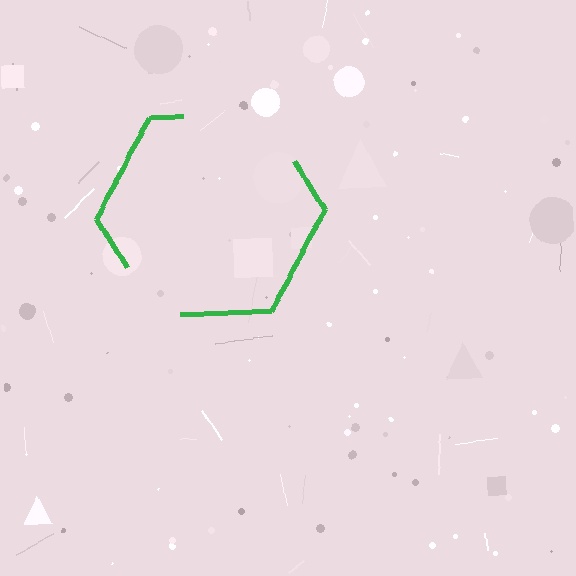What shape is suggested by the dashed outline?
The dashed outline suggests a hexagon.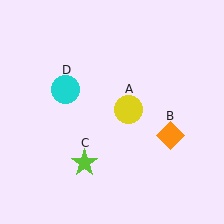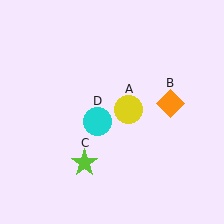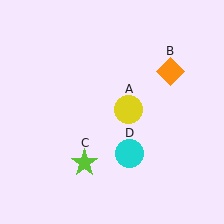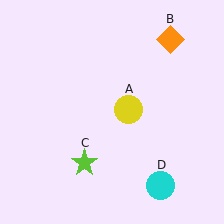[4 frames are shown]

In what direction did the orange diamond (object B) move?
The orange diamond (object B) moved up.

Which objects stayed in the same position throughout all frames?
Yellow circle (object A) and lime star (object C) remained stationary.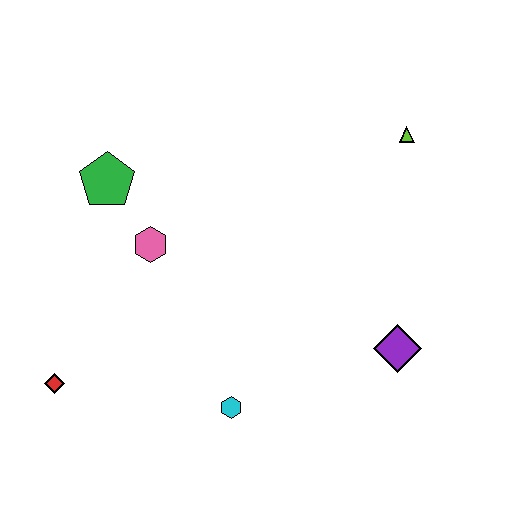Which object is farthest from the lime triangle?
The red diamond is farthest from the lime triangle.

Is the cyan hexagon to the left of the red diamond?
No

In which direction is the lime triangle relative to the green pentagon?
The lime triangle is to the right of the green pentagon.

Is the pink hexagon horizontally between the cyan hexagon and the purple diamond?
No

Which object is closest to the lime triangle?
The purple diamond is closest to the lime triangle.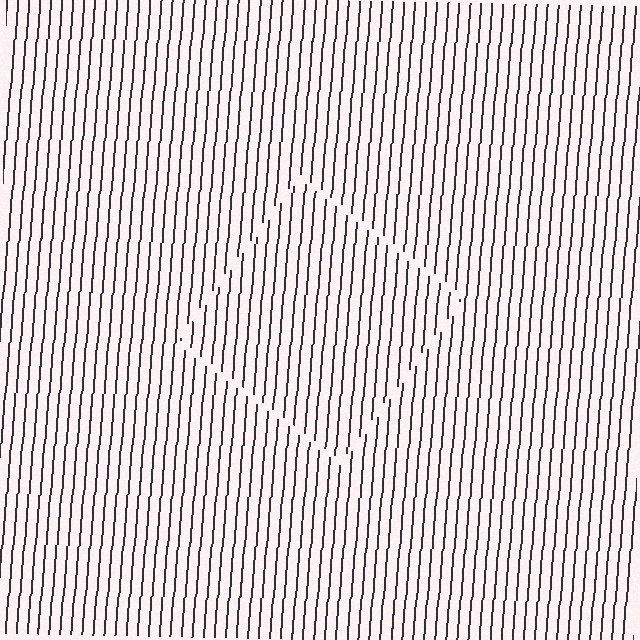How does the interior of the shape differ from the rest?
The interior of the shape contains the same grating, shifted by half a period — the contour is defined by the phase discontinuity where line-ends from the inner and outer gratings abut.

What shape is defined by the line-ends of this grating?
An illusory square. The interior of the shape contains the same grating, shifted by half a period — the contour is defined by the phase discontinuity where line-ends from the inner and outer gratings abut.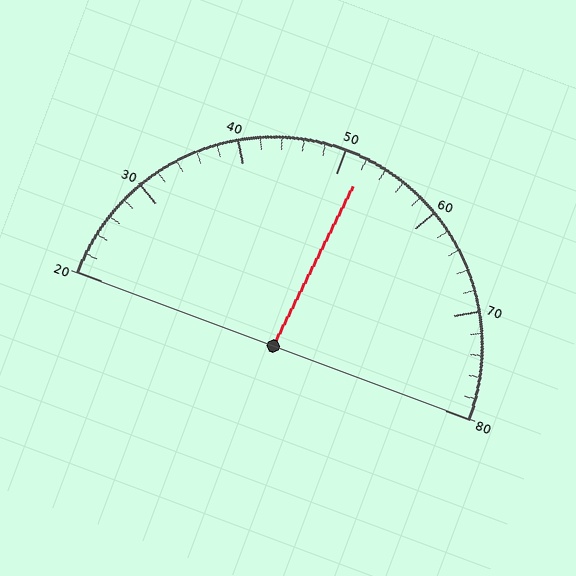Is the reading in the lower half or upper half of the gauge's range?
The reading is in the upper half of the range (20 to 80).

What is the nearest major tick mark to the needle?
The nearest major tick mark is 50.